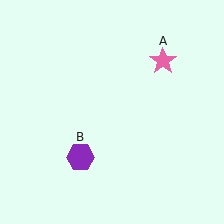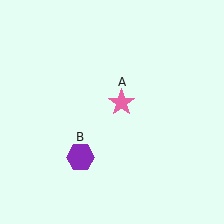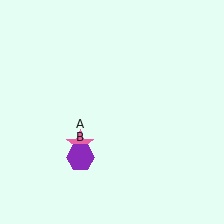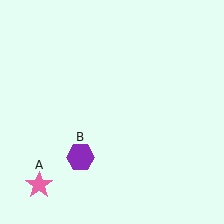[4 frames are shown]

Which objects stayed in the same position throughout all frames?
Purple hexagon (object B) remained stationary.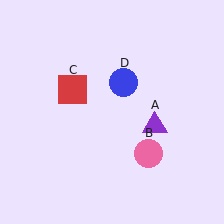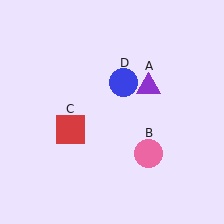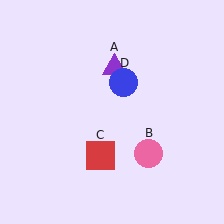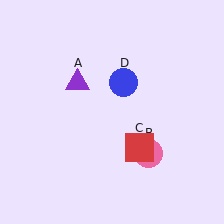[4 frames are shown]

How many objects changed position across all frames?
2 objects changed position: purple triangle (object A), red square (object C).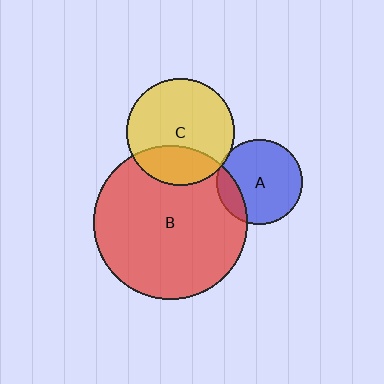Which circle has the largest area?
Circle B (red).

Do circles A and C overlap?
Yes.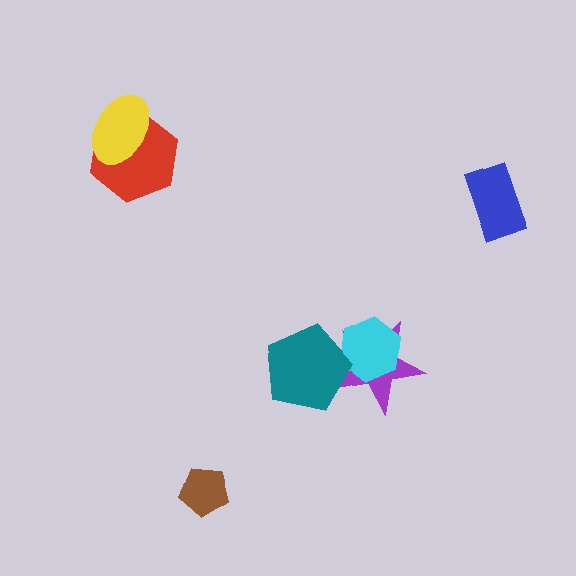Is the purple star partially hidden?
Yes, it is partially covered by another shape.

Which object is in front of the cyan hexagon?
The teal pentagon is in front of the cyan hexagon.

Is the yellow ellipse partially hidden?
No, no other shape covers it.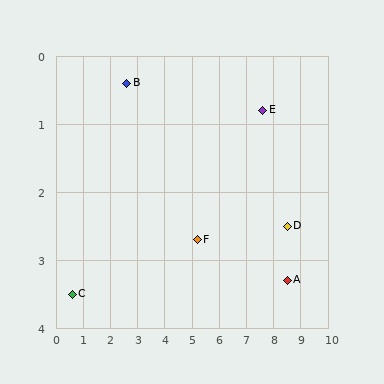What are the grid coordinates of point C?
Point C is at approximately (0.6, 3.5).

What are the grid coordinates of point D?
Point D is at approximately (8.5, 2.5).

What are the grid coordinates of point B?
Point B is at approximately (2.6, 0.4).